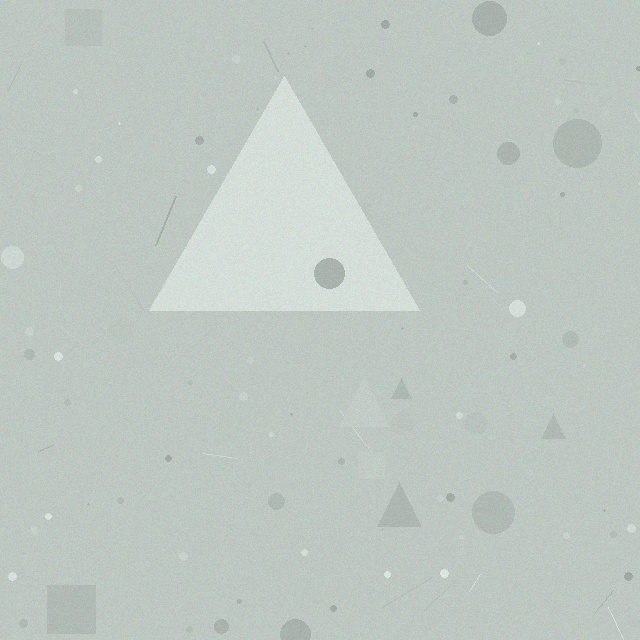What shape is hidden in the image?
A triangle is hidden in the image.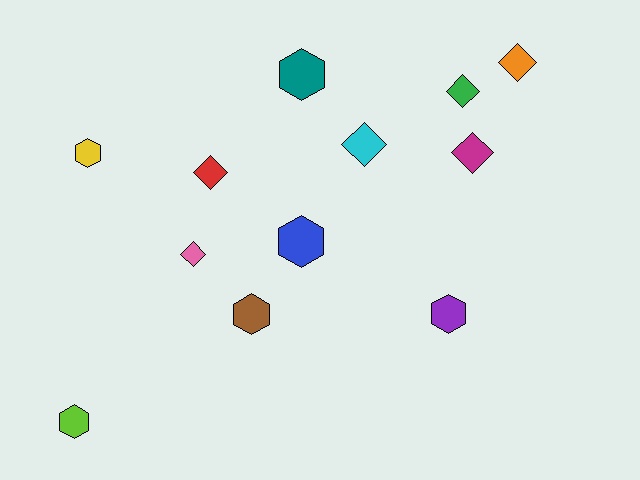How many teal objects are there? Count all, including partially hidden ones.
There is 1 teal object.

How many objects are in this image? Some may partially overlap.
There are 12 objects.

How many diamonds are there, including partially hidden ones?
There are 6 diamonds.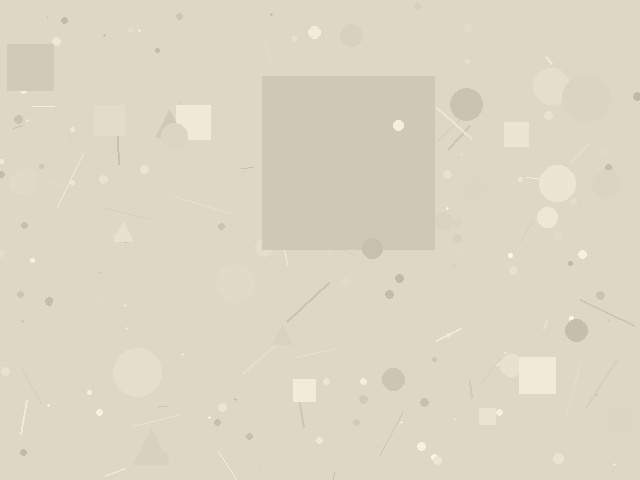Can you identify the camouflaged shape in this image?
The camouflaged shape is a square.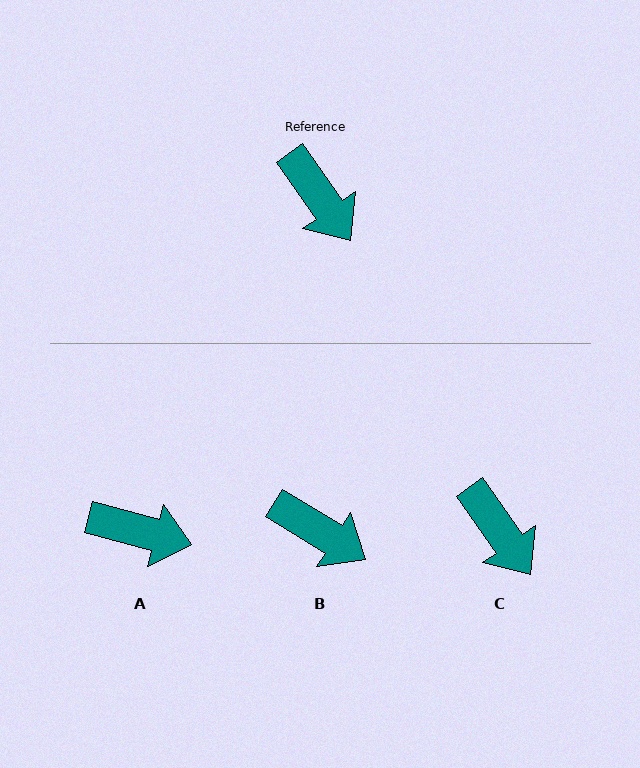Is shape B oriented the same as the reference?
No, it is off by about 23 degrees.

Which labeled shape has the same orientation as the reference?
C.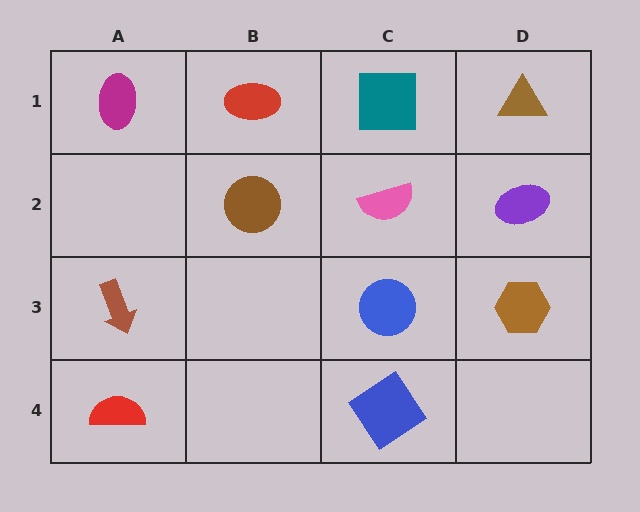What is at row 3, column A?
A brown arrow.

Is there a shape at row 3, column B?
No, that cell is empty.